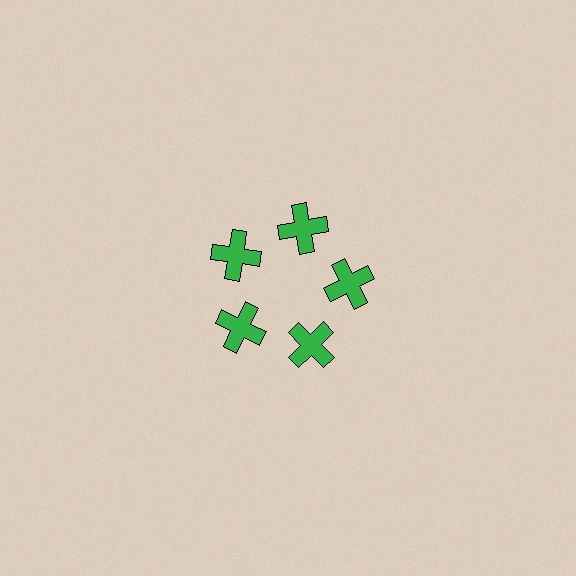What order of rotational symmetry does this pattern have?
This pattern has 5-fold rotational symmetry.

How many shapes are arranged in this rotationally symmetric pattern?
There are 5 shapes, arranged in 5 groups of 1.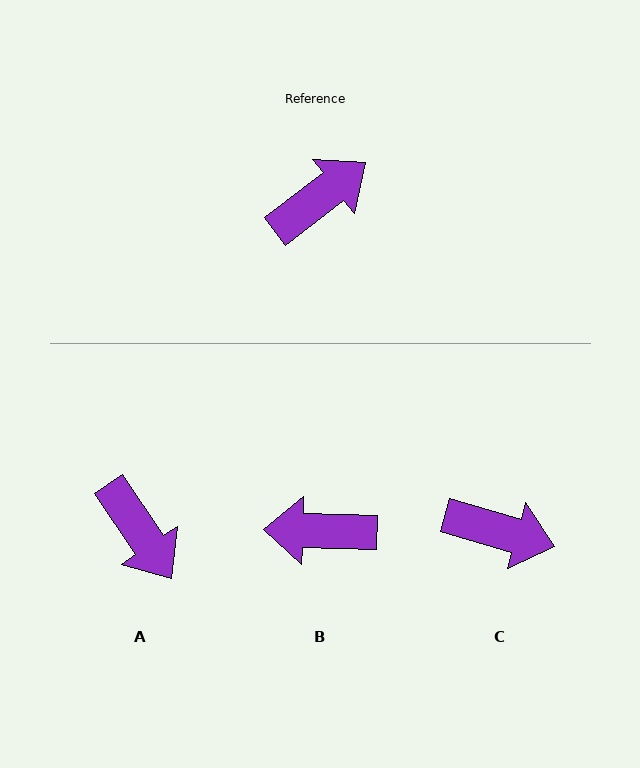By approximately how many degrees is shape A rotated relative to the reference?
Approximately 94 degrees clockwise.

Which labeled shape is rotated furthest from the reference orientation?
B, about 141 degrees away.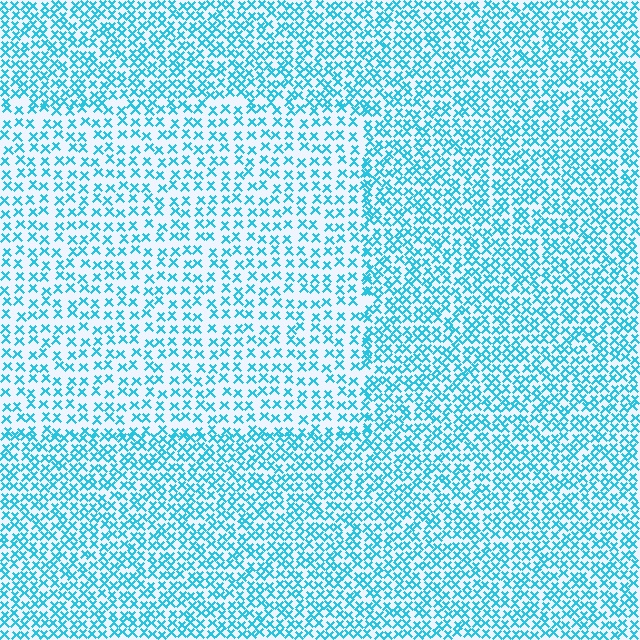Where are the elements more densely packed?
The elements are more densely packed outside the rectangle boundary.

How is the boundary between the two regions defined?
The boundary is defined by a change in element density (approximately 1.7x ratio). All elements are the same color, size, and shape.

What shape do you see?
I see a rectangle.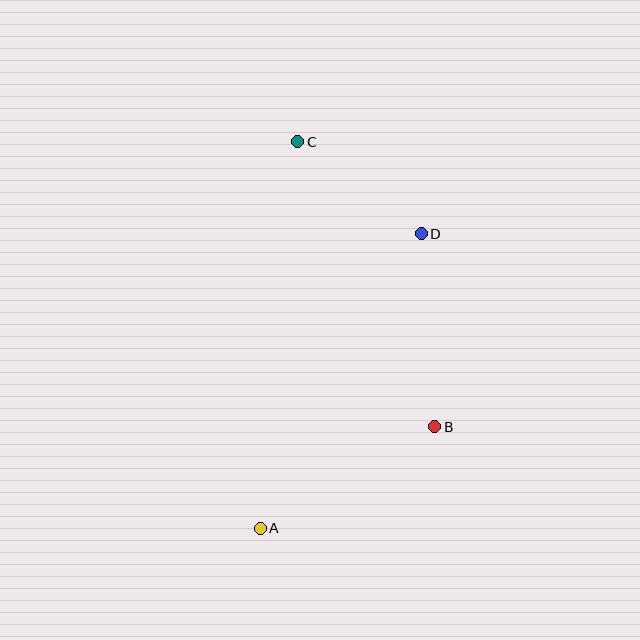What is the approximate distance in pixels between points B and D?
The distance between B and D is approximately 193 pixels.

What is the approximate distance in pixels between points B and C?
The distance between B and C is approximately 316 pixels.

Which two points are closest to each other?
Points C and D are closest to each other.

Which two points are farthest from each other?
Points A and C are farthest from each other.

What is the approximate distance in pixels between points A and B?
The distance between A and B is approximately 202 pixels.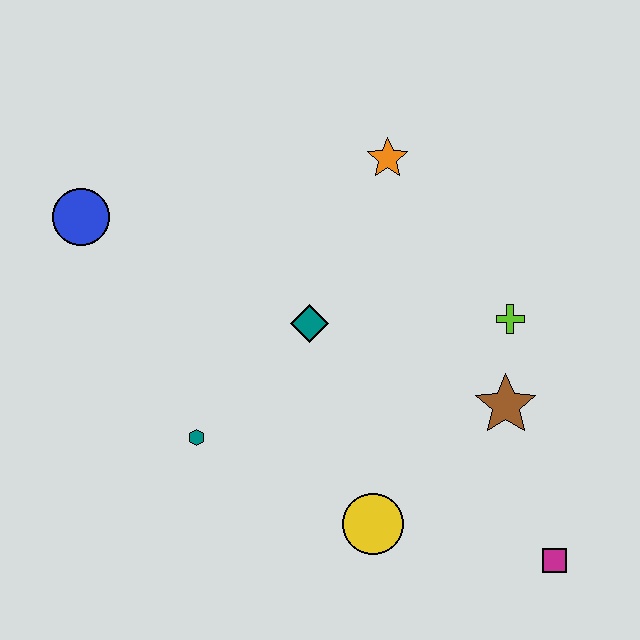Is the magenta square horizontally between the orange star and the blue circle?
No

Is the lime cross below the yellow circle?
No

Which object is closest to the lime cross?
The brown star is closest to the lime cross.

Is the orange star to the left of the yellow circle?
No